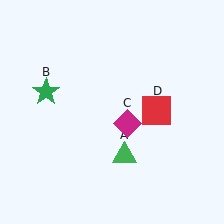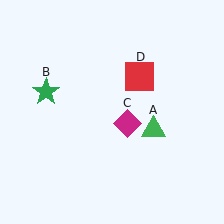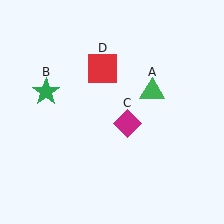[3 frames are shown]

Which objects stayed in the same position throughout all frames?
Green star (object B) and magenta diamond (object C) remained stationary.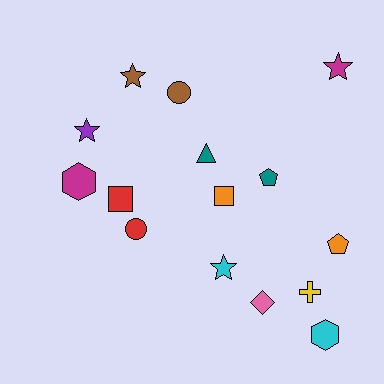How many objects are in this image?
There are 15 objects.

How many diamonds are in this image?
There is 1 diamond.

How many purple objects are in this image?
There is 1 purple object.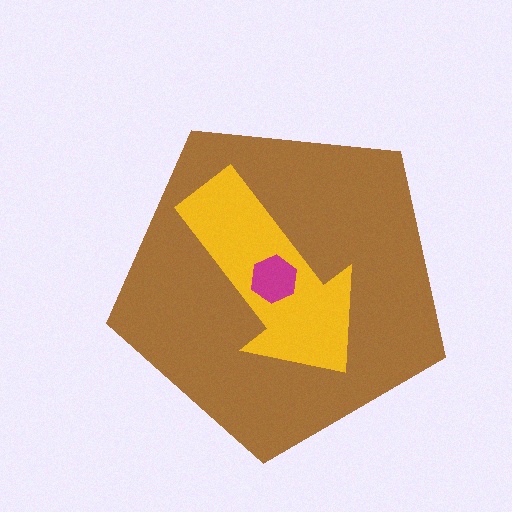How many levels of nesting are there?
3.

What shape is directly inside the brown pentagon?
The yellow arrow.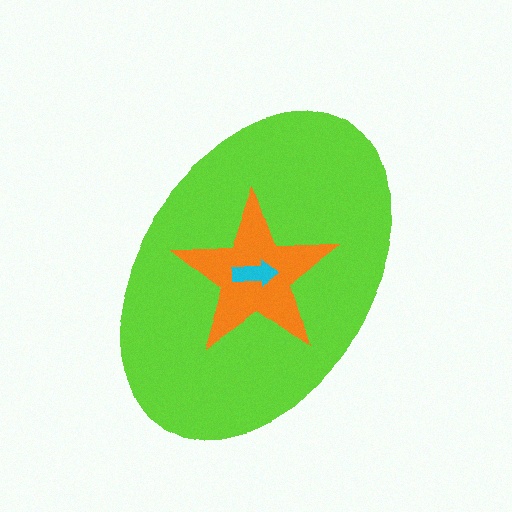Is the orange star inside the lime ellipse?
Yes.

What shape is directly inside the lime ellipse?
The orange star.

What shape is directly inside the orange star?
The cyan arrow.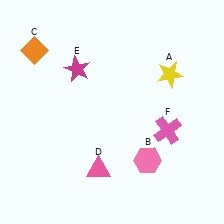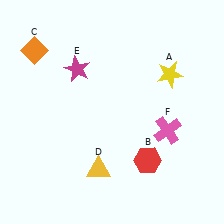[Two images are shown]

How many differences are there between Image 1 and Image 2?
There are 2 differences between the two images.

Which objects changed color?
B changed from pink to red. D changed from pink to yellow.